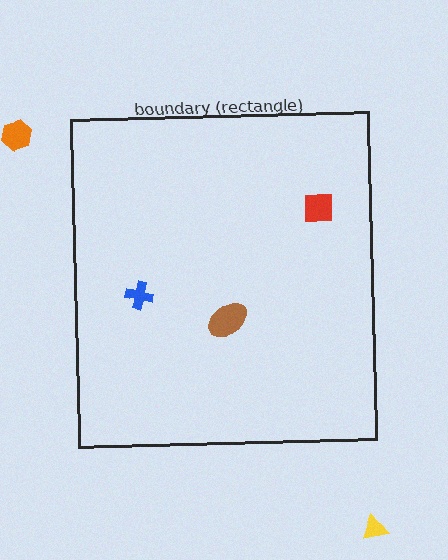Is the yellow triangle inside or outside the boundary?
Outside.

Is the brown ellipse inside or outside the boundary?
Inside.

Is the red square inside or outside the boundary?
Inside.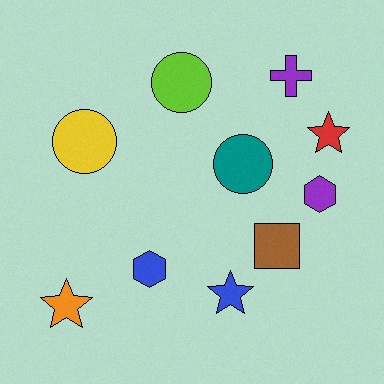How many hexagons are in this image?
There are 2 hexagons.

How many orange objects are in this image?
There is 1 orange object.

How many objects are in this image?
There are 10 objects.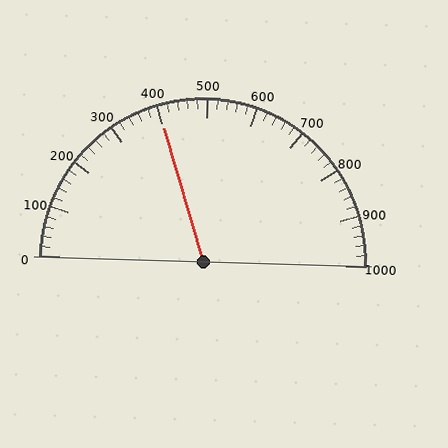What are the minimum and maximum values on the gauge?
The gauge ranges from 0 to 1000.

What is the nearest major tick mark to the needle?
The nearest major tick mark is 400.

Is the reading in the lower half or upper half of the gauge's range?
The reading is in the lower half of the range (0 to 1000).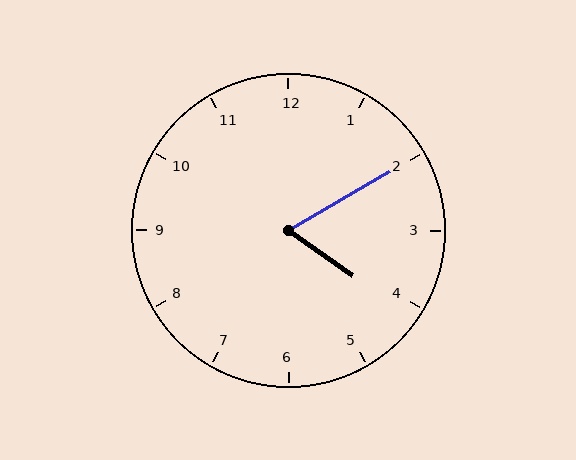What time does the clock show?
4:10.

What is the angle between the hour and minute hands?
Approximately 65 degrees.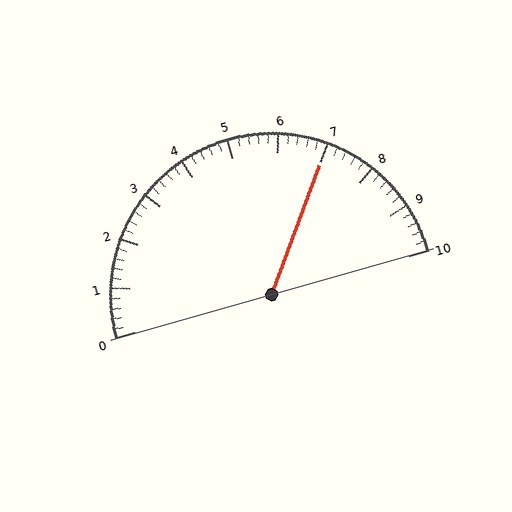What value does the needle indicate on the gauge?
The needle indicates approximately 7.0.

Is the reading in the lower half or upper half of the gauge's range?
The reading is in the upper half of the range (0 to 10).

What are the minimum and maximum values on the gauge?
The gauge ranges from 0 to 10.